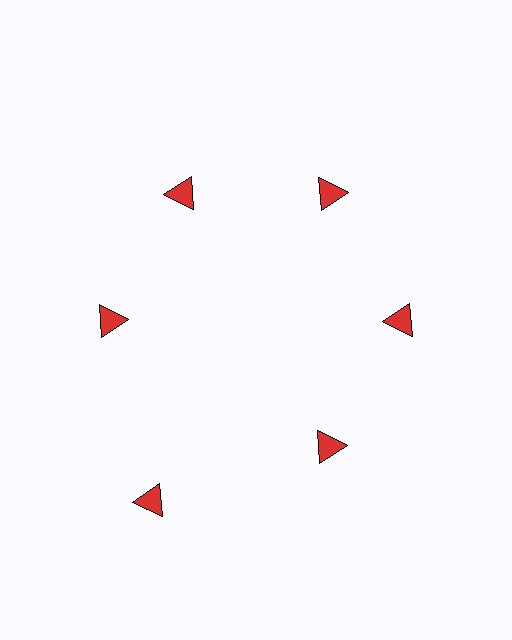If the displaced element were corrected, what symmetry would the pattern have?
It would have 6-fold rotational symmetry — the pattern would map onto itself every 60 degrees.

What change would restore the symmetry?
The symmetry would be restored by moving it inward, back onto the ring so that all 6 triangles sit at equal angles and equal distance from the center.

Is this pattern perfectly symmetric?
No. The 6 red triangles are arranged in a ring, but one element near the 7 o'clock position is pushed outward from the center, breaking the 6-fold rotational symmetry.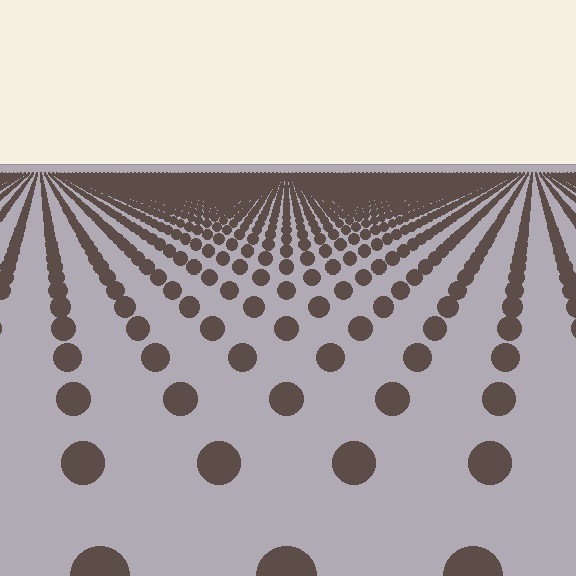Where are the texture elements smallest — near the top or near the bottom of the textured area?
Near the top.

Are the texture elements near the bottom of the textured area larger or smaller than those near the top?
Larger. Near the bottom, elements are closer to the viewer and appear at a bigger on-screen size.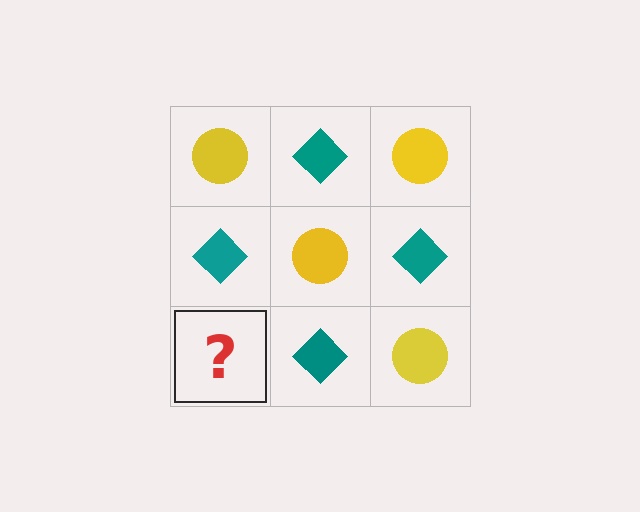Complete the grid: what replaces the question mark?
The question mark should be replaced with a yellow circle.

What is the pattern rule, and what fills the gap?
The rule is that it alternates yellow circle and teal diamond in a checkerboard pattern. The gap should be filled with a yellow circle.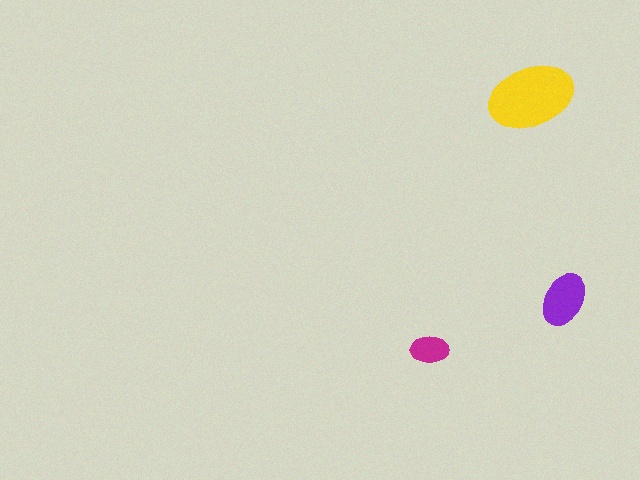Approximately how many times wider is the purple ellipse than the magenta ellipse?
About 1.5 times wider.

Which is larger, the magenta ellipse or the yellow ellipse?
The yellow one.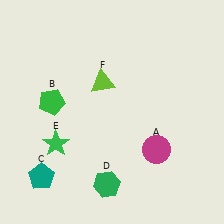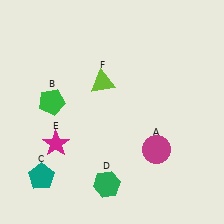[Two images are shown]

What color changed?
The star (E) changed from green in Image 1 to magenta in Image 2.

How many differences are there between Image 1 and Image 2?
There is 1 difference between the two images.